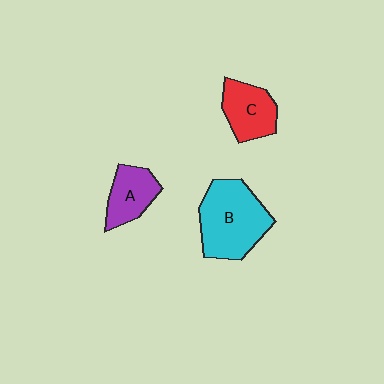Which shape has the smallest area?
Shape A (purple).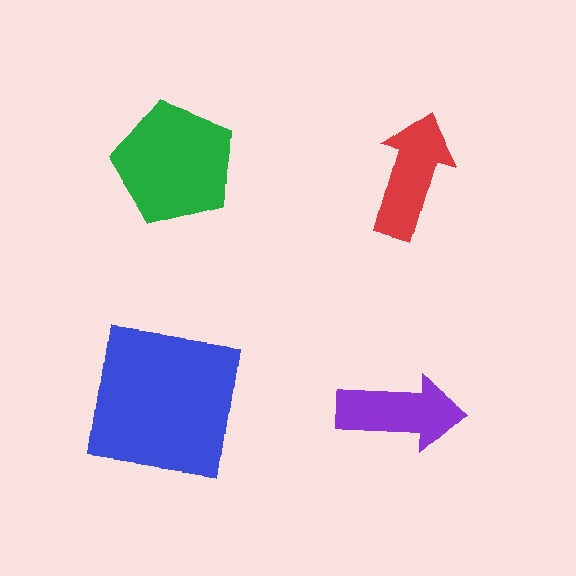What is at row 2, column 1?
A blue square.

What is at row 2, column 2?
A purple arrow.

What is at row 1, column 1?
A green pentagon.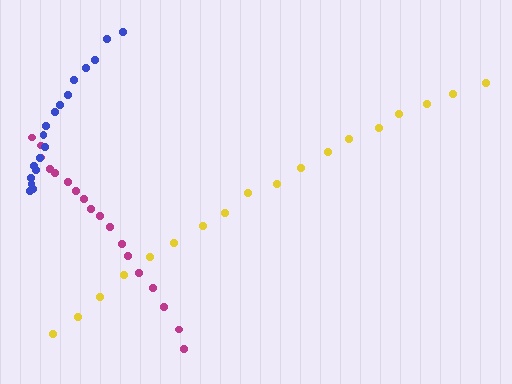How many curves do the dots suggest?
There are 3 distinct paths.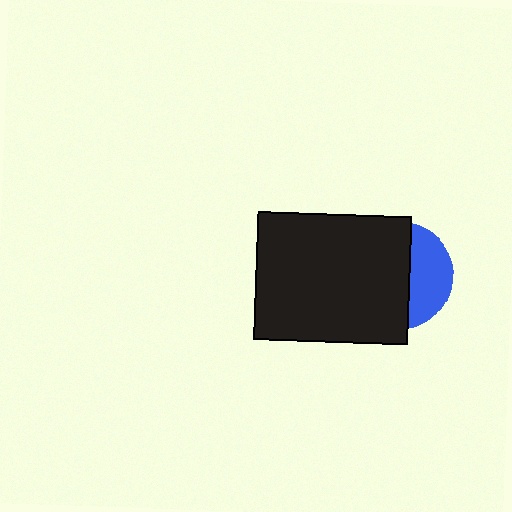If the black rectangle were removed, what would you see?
You would see the complete blue circle.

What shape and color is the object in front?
The object in front is a black rectangle.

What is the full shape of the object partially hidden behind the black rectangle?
The partially hidden object is a blue circle.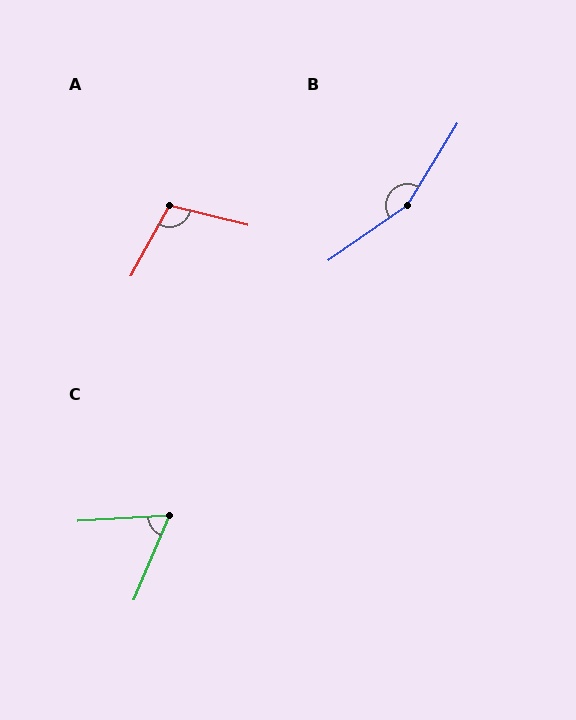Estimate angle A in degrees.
Approximately 105 degrees.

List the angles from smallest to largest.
C (64°), A (105°), B (156°).